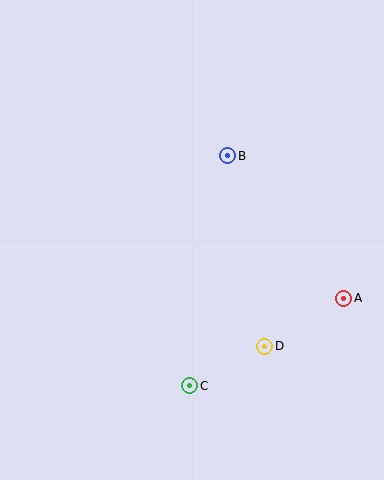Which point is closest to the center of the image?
Point B at (228, 156) is closest to the center.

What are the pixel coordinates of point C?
Point C is at (190, 386).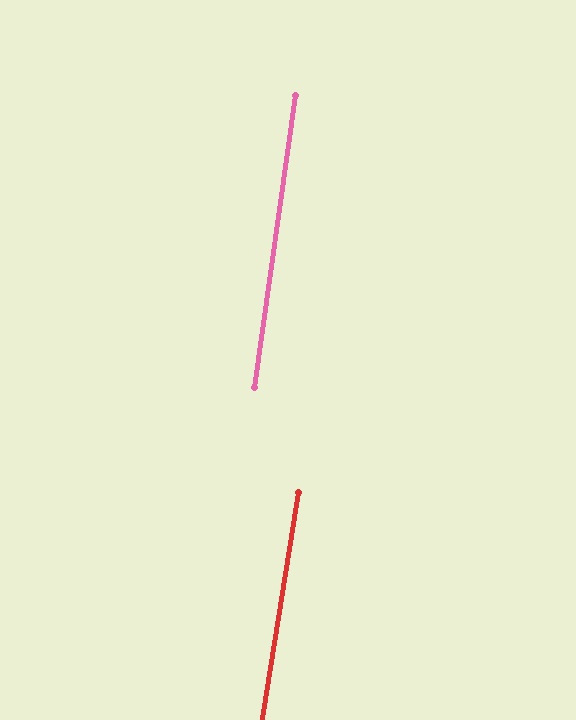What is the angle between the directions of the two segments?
Approximately 1 degree.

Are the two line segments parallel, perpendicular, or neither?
Parallel — their directions differ by only 0.9°.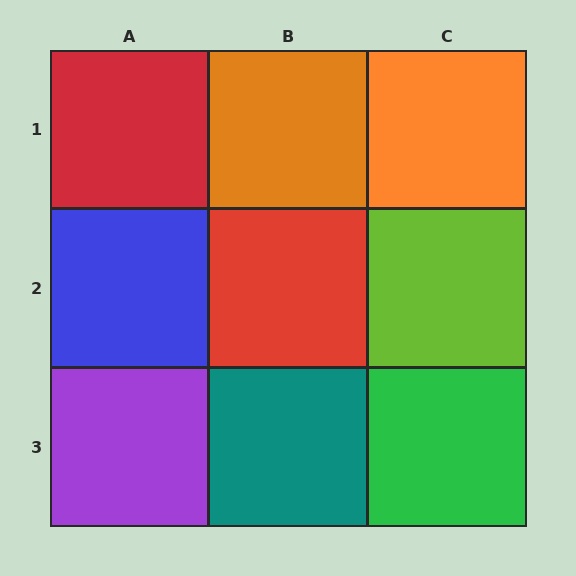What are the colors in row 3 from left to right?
Purple, teal, green.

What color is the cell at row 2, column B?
Red.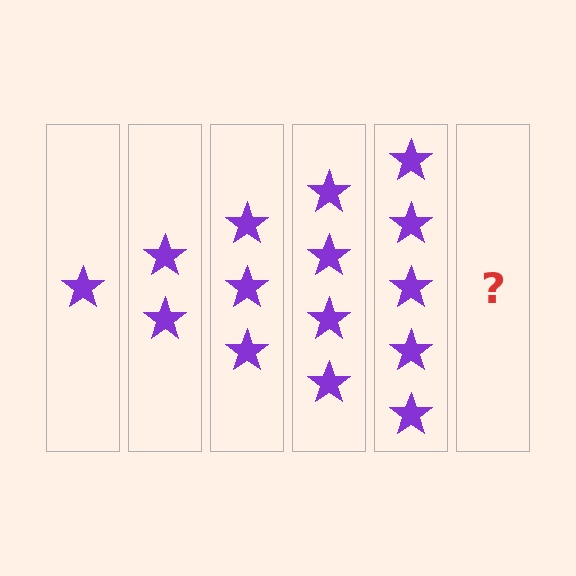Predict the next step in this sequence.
The next step is 6 stars.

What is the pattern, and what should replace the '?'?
The pattern is that each step adds one more star. The '?' should be 6 stars.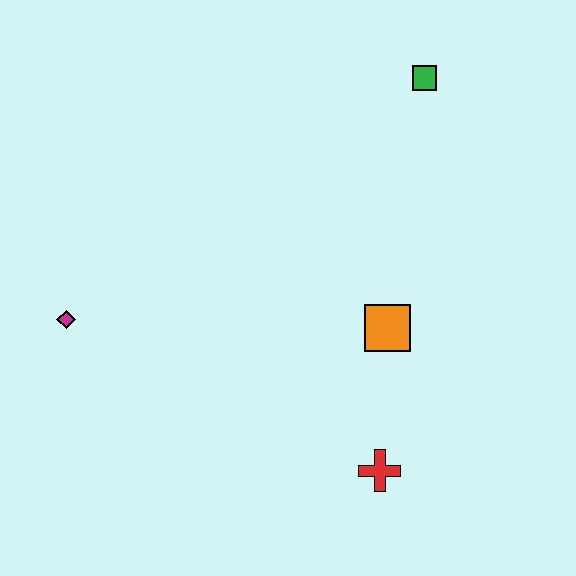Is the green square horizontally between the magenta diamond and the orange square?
No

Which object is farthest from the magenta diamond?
The green square is farthest from the magenta diamond.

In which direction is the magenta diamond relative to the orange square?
The magenta diamond is to the left of the orange square.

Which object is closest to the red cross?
The orange square is closest to the red cross.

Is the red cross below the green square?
Yes